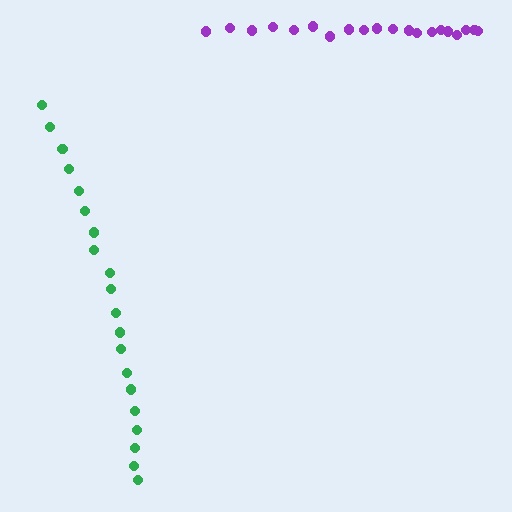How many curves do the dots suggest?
There are 2 distinct paths.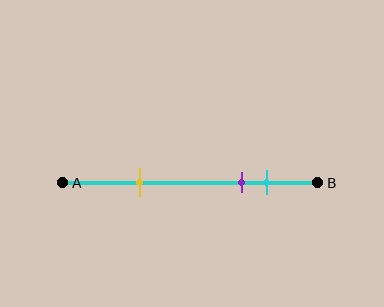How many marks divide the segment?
There are 3 marks dividing the segment.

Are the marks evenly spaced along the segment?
No, the marks are not evenly spaced.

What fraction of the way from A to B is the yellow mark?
The yellow mark is approximately 30% (0.3) of the way from A to B.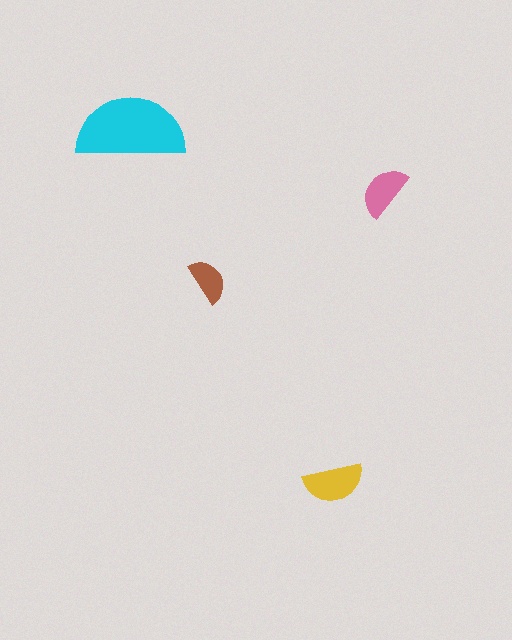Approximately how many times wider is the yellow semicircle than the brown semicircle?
About 1.5 times wider.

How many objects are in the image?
There are 4 objects in the image.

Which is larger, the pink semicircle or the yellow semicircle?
The yellow one.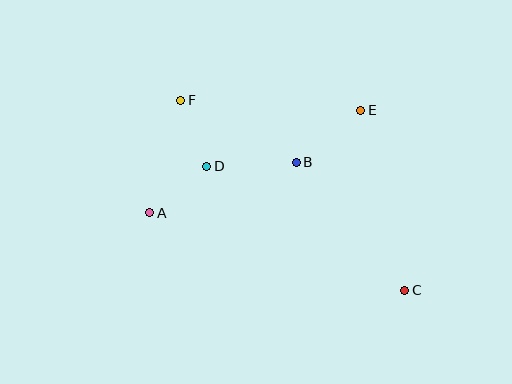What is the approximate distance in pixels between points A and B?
The distance between A and B is approximately 155 pixels.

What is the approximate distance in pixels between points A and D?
The distance between A and D is approximately 73 pixels.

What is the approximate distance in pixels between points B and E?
The distance between B and E is approximately 83 pixels.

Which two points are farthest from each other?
Points C and F are farthest from each other.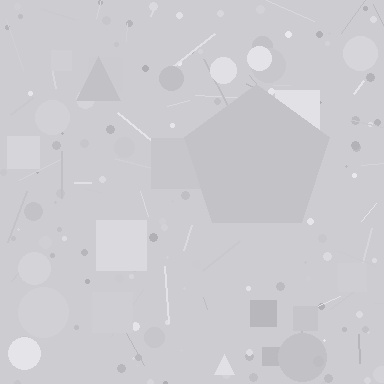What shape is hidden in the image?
A pentagon is hidden in the image.